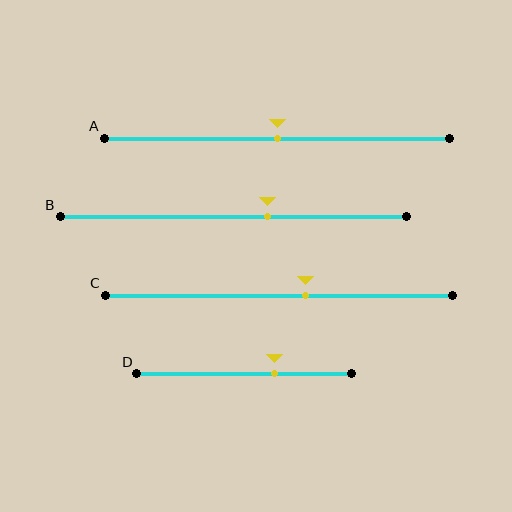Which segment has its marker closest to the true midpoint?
Segment A has its marker closest to the true midpoint.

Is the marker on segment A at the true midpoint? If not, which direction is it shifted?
Yes, the marker on segment A is at the true midpoint.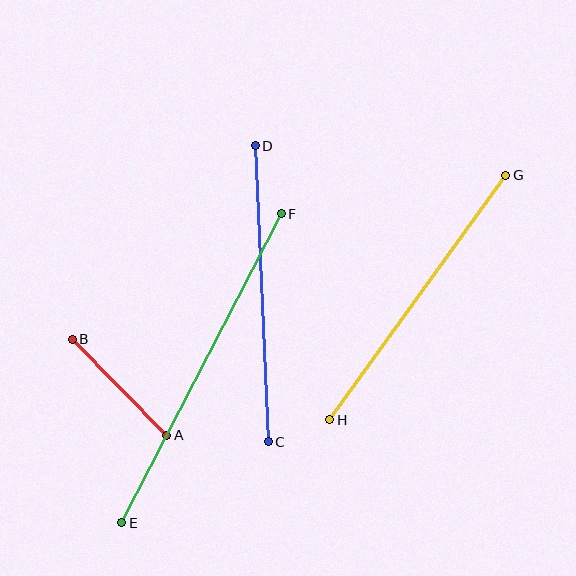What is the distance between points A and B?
The distance is approximately 135 pixels.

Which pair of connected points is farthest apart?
Points E and F are farthest apart.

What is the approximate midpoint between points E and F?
The midpoint is at approximately (201, 368) pixels.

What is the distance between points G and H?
The distance is approximately 301 pixels.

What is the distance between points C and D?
The distance is approximately 296 pixels.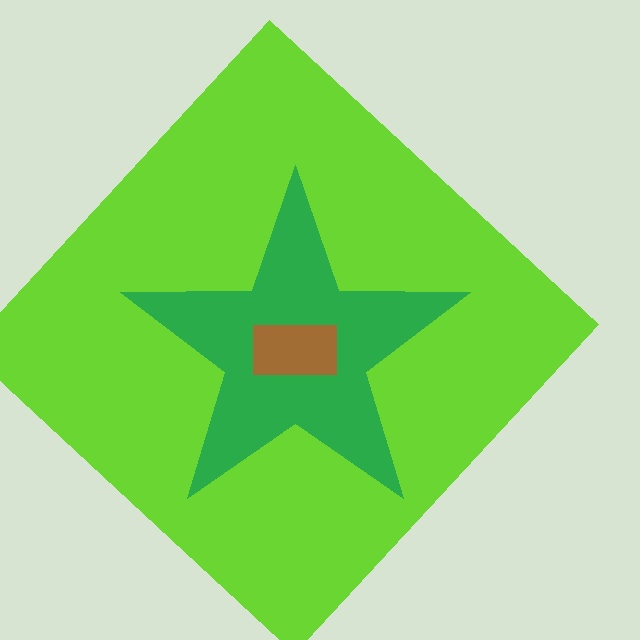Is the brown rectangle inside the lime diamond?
Yes.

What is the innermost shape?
The brown rectangle.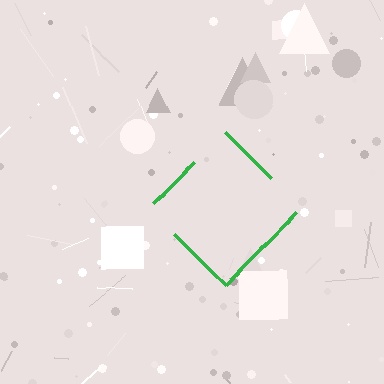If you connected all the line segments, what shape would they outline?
They would outline a diamond.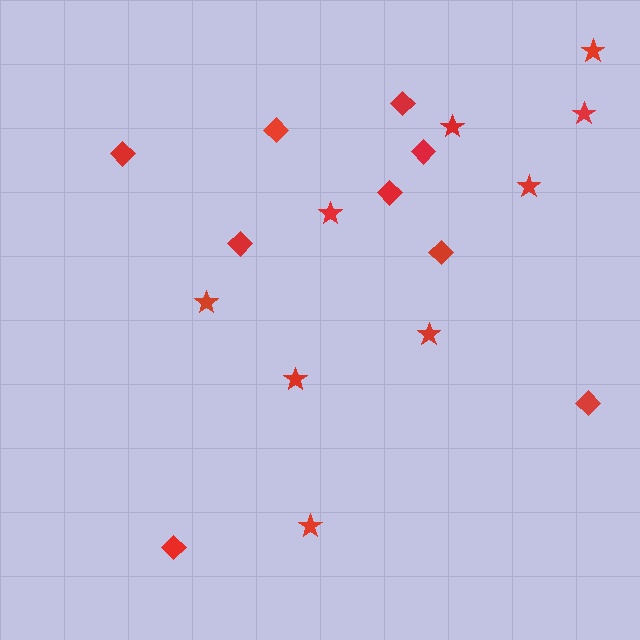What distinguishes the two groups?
There are 2 groups: one group of stars (9) and one group of diamonds (9).